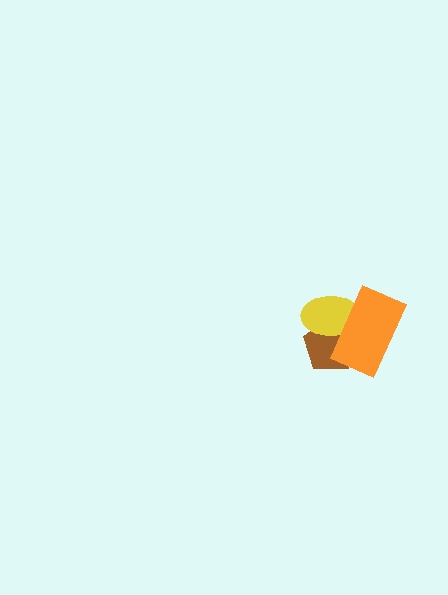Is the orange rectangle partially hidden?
No, no other shape covers it.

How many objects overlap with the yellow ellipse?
2 objects overlap with the yellow ellipse.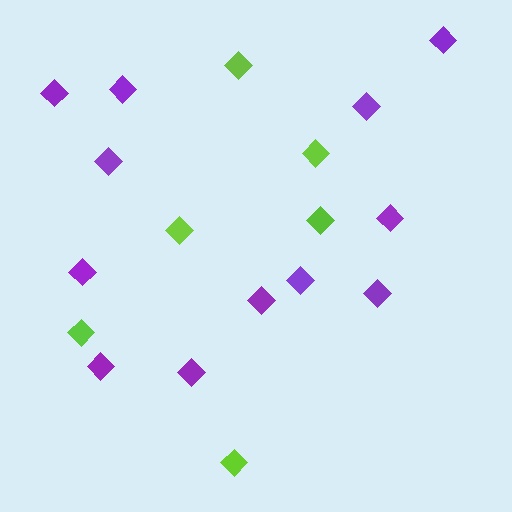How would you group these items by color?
There are 2 groups: one group of lime diamonds (6) and one group of purple diamonds (12).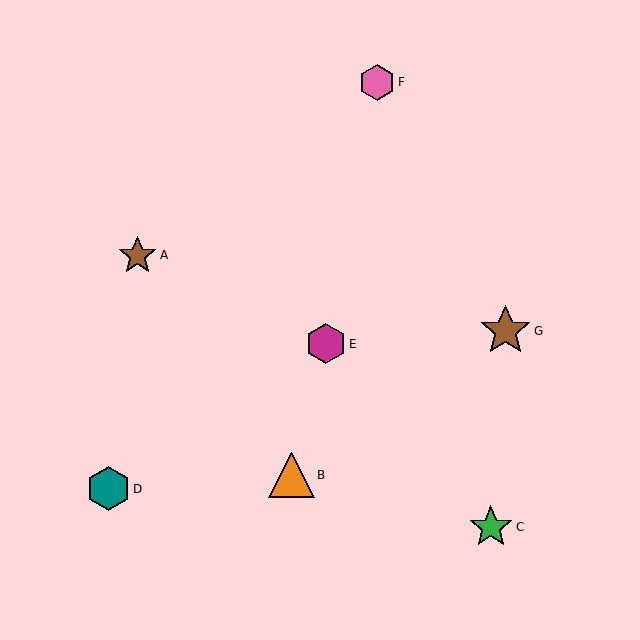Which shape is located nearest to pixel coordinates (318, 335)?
The magenta hexagon (labeled E) at (326, 344) is nearest to that location.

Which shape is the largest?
The brown star (labeled G) is the largest.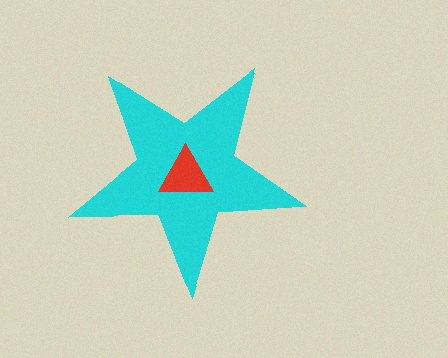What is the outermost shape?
The cyan star.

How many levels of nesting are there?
2.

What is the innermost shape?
The red triangle.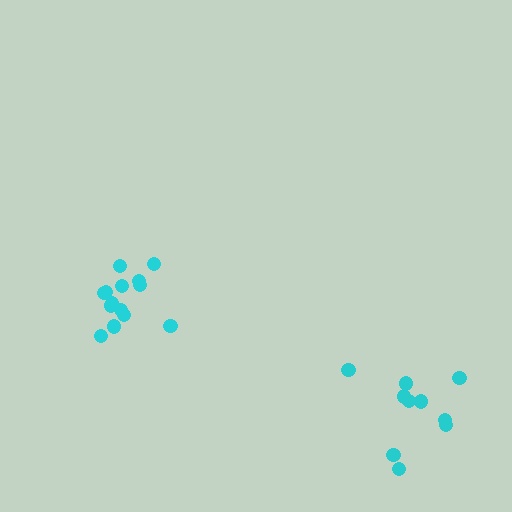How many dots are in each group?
Group 1: 14 dots, Group 2: 10 dots (24 total).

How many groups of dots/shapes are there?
There are 2 groups.